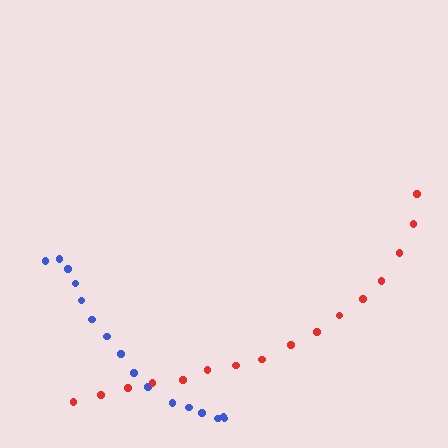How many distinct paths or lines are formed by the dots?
There are 2 distinct paths.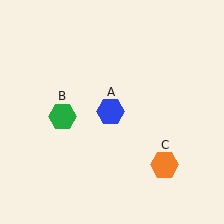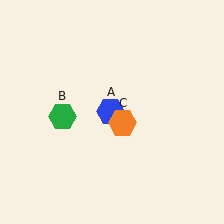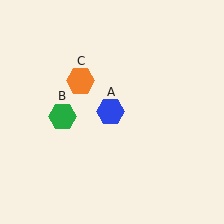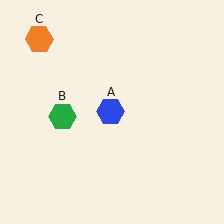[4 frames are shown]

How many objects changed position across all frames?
1 object changed position: orange hexagon (object C).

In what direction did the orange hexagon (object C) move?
The orange hexagon (object C) moved up and to the left.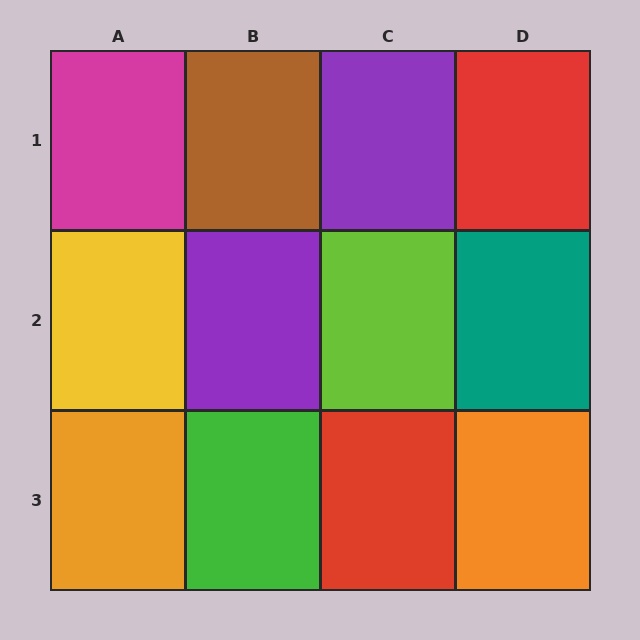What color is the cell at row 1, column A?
Magenta.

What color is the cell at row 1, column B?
Brown.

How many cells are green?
1 cell is green.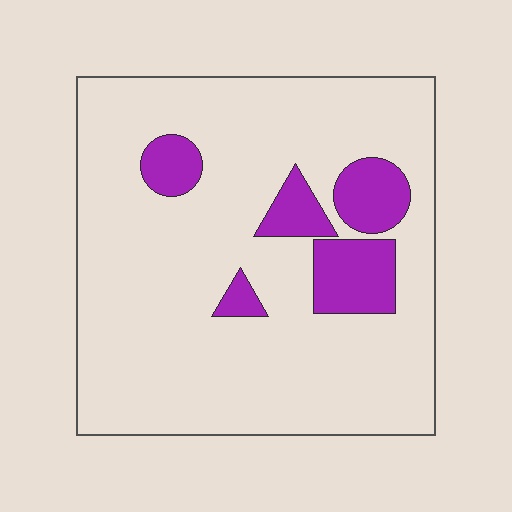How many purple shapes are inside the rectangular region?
5.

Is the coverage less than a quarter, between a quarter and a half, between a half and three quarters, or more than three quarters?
Less than a quarter.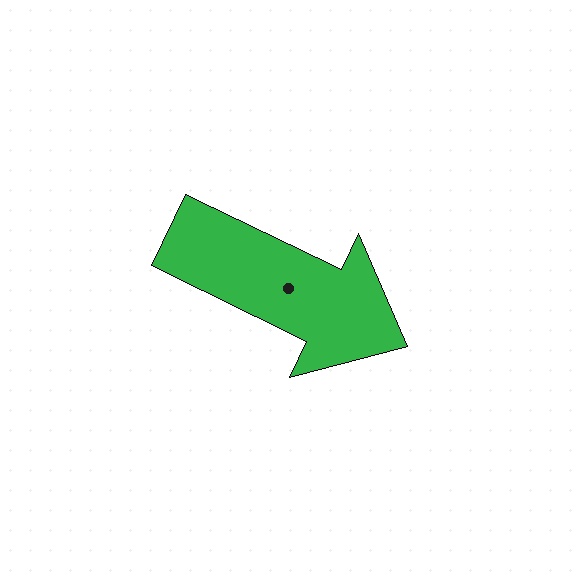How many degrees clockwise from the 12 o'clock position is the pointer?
Approximately 116 degrees.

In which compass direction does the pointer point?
Southeast.